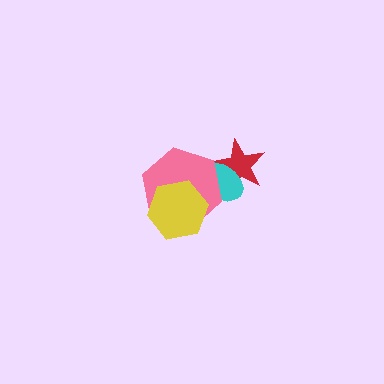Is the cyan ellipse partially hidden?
Yes, it is partially covered by another shape.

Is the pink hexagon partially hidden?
Yes, it is partially covered by another shape.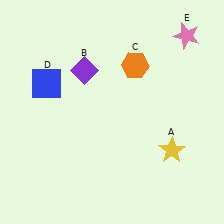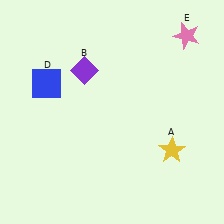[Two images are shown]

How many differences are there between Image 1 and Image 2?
There is 1 difference between the two images.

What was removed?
The orange hexagon (C) was removed in Image 2.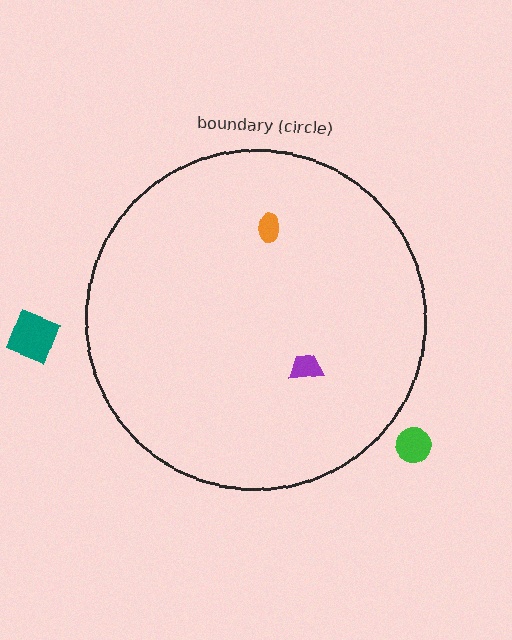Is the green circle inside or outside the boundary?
Outside.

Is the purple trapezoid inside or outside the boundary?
Inside.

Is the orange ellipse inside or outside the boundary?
Inside.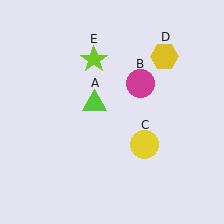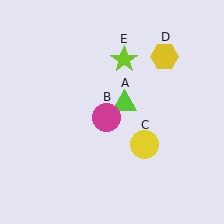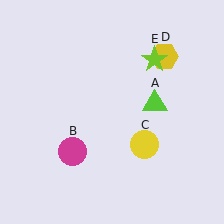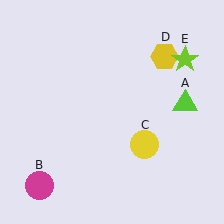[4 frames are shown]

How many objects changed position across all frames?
3 objects changed position: lime triangle (object A), magenta circle (object B), lime star (object E).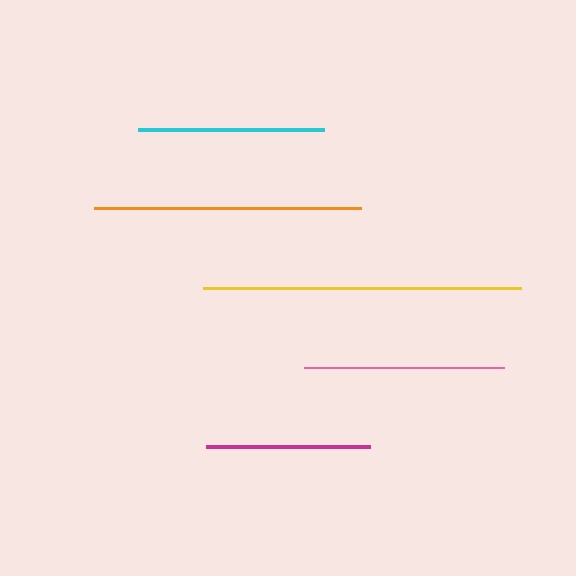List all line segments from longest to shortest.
From longest to shortest: yellow, orange, pink, cyan, magenta.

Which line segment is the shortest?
The magenta line is the shortest at approximately 164 pixels.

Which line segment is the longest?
The yellow line is the longest at approximately 319 pixels.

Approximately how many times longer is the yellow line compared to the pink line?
The yellow line is approximately 1.6 times the length of the pink line.